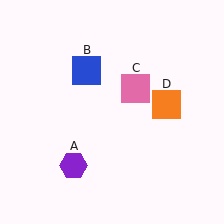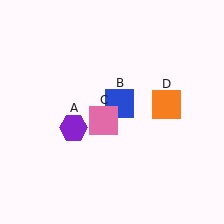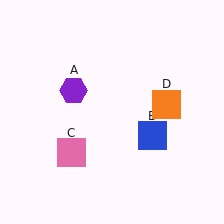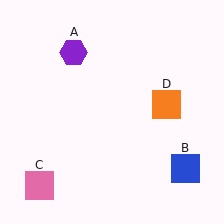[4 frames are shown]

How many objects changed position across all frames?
3 objects changed position: purple hexagon (object A), blue square (object B), pink square (object C).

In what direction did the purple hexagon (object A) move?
The purple hexagon (object A) moved up.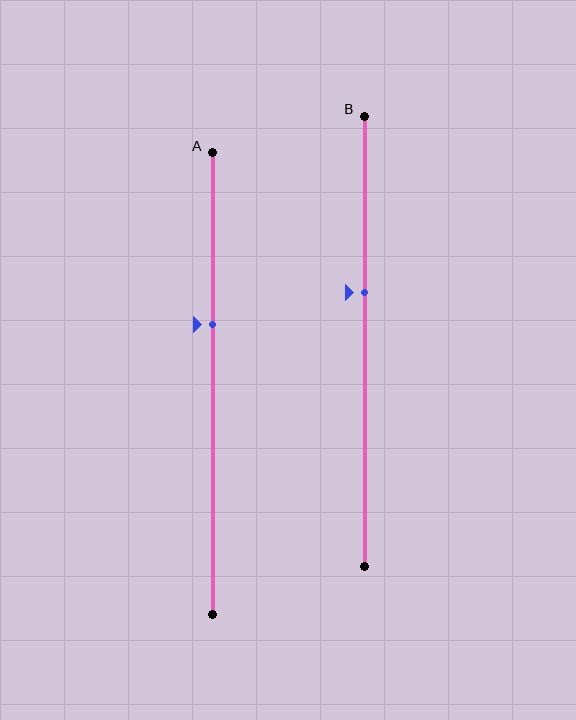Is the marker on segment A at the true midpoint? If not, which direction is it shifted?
No, the marker on segment A is shifted upward by about 13% of the segment length.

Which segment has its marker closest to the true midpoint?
Segment B has its marker closest to the true midpoint.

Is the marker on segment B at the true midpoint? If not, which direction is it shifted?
No, the marker on segment B is shifted upward by about 11% of the segment length.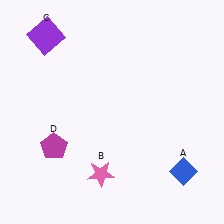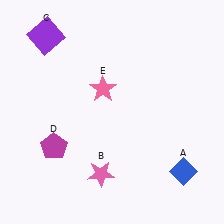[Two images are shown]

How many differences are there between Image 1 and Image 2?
There is 1 difference between the two images.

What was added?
A pink star (E) was added in Image 2.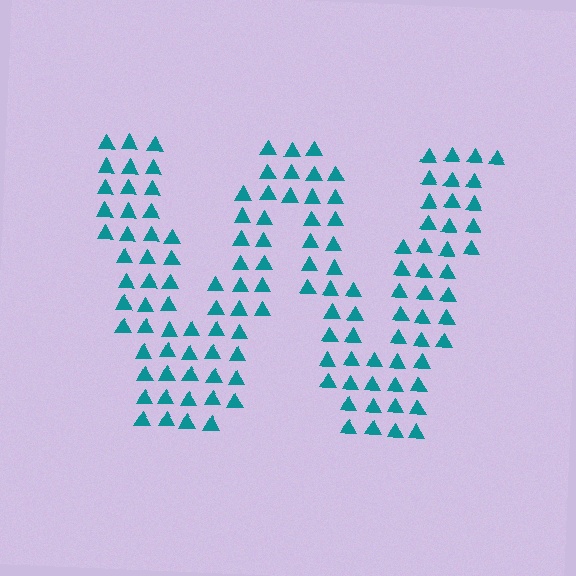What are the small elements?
The small elements are triangles.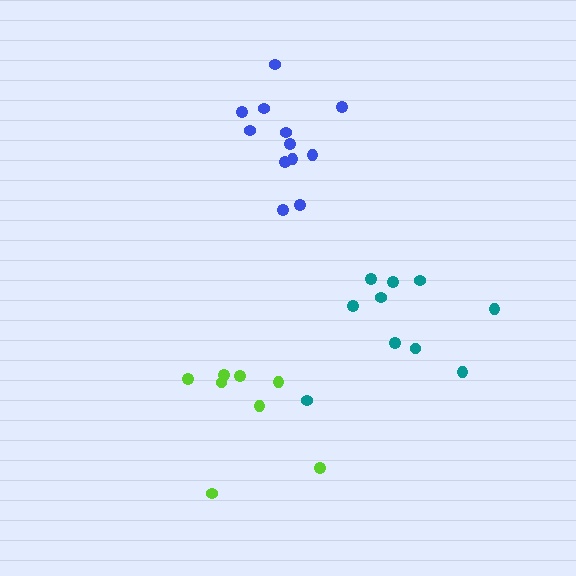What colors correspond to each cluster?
The clusters are colored: blue, lime, teal.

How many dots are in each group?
Group 1: 12 dots, Group 2: 8 dots, Group 3: 10 dots (30 total).